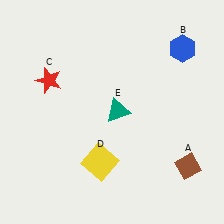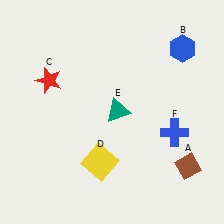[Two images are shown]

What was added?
A blue cross (F) was added in Image 2.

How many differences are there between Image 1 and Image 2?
There is 1 difference between the two images.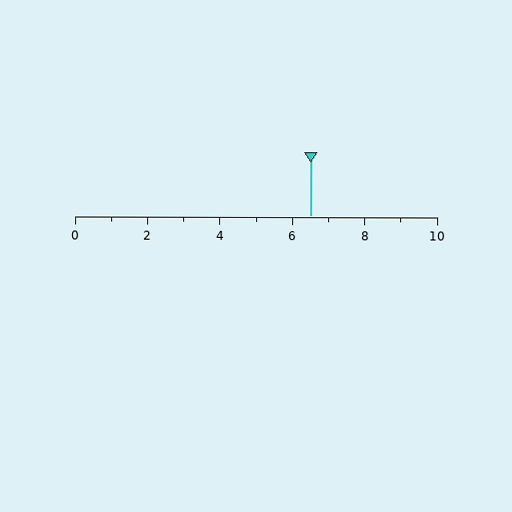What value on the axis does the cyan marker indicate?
The marker indicates approximately 6.5.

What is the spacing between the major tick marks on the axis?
The major ticks are spaced 2 apart.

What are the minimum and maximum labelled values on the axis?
The axis runs from 0 to 10.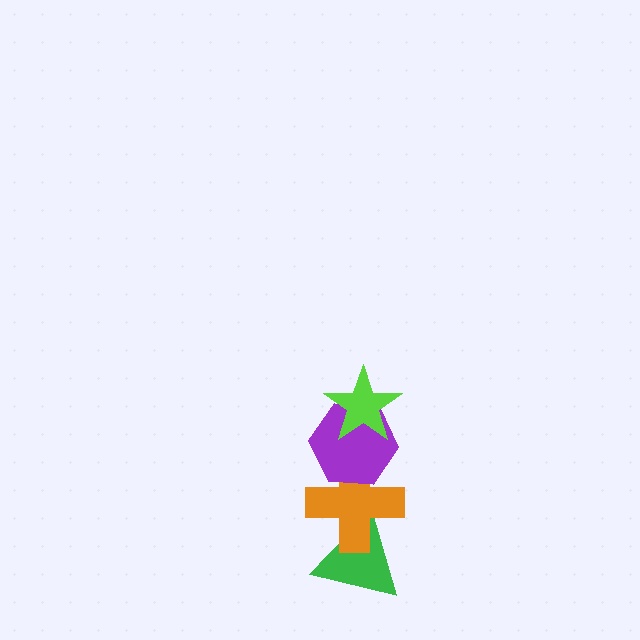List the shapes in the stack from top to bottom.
From top to bottom: the lime star, the purple hexagon, the orange cross, the green triangle.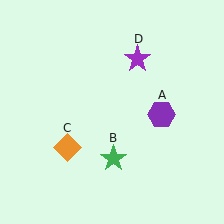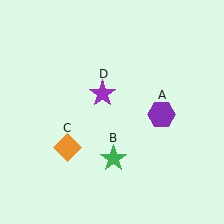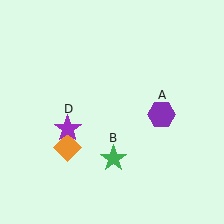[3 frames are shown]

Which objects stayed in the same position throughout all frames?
Purple hexagon (object A) and green star (object B) and orange diamond (object C) remained stationary.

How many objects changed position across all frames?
1 object changed position: purple star (object D).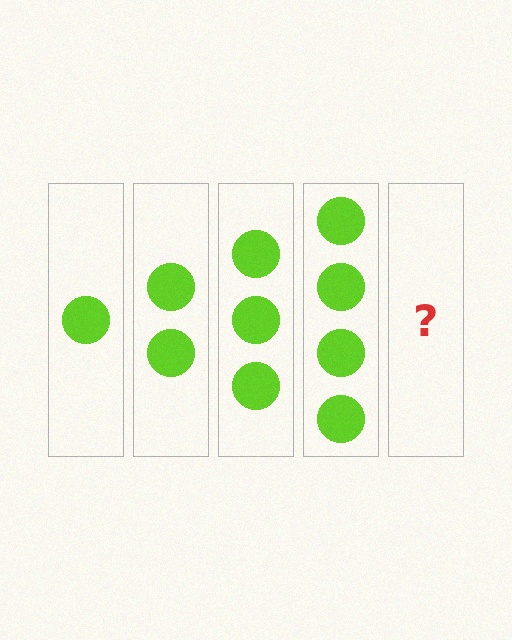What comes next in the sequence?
The next element should be 5 circles.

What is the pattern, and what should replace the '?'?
The pattern is that each step adds one more circle. The '?' should be 5 circles.